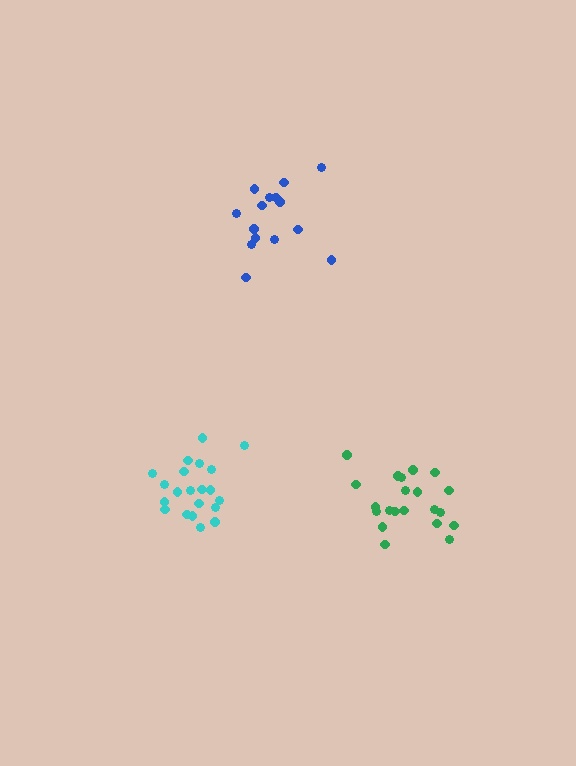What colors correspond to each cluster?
The clusters are colored: blue, cyan, green.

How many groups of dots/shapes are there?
There are 3 groups.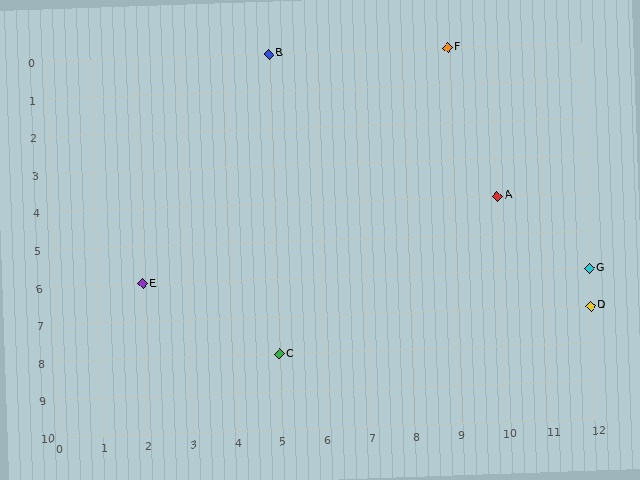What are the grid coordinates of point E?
Point E is at grid coordinates (2, 6).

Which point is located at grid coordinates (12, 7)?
Point D is at (12, 7).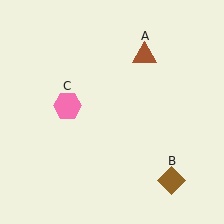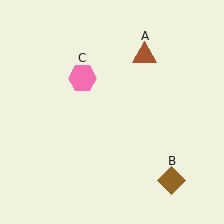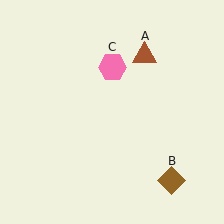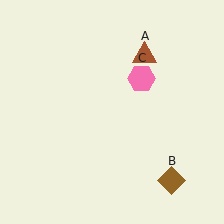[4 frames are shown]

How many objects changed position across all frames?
1 object changed position: pink hexagon (object C).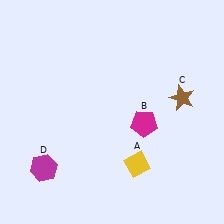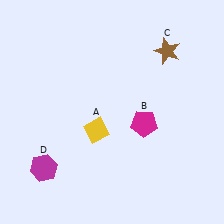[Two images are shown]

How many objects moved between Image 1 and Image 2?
2 objects moved between the two images.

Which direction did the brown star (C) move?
The brown star (C) moved up.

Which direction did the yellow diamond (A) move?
The yellow diamond (A) moved left.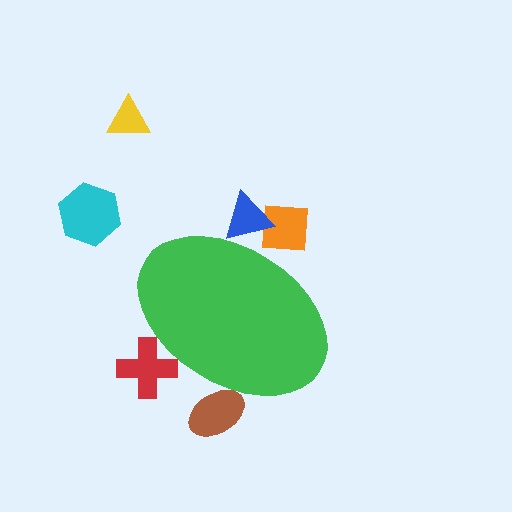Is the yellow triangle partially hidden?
No, the yellow triangle is fully visible.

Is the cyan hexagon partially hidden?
No, the cyan hexagon is fully visible.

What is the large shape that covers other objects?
A green ellipse.